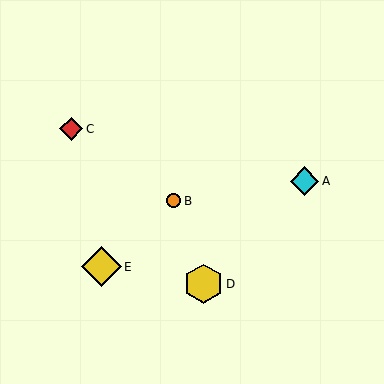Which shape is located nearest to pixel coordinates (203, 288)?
The yellow hexagon (labeled D) at (204, 284) is nearest to that location.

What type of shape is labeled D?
Shape D is a yellow hexagon.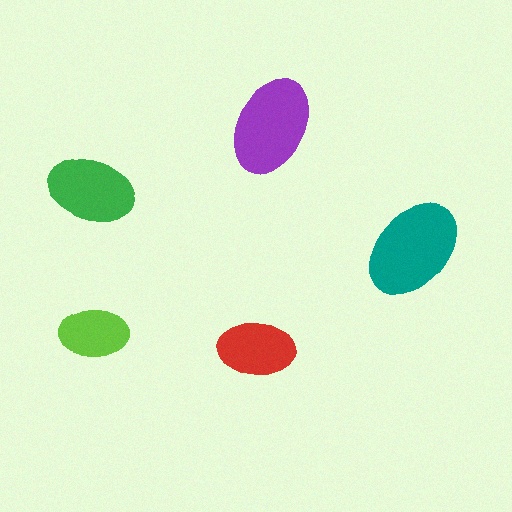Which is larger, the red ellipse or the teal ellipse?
The teal one.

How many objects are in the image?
There are 5 objects in the image.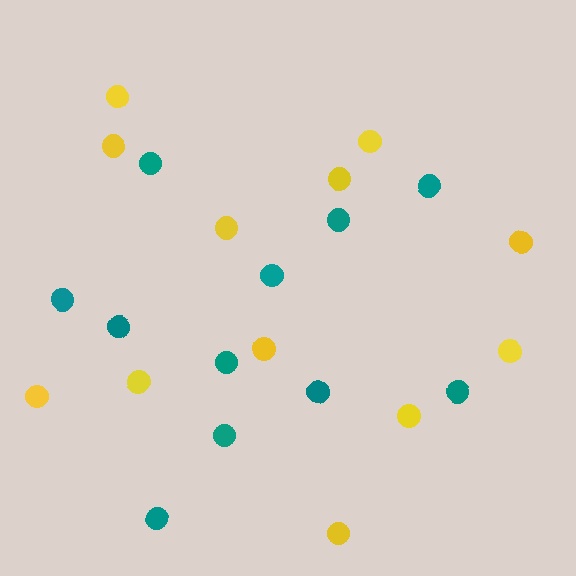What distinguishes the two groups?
There are 2 groups: one group of teal circles (11) and one group of yellow circles (12).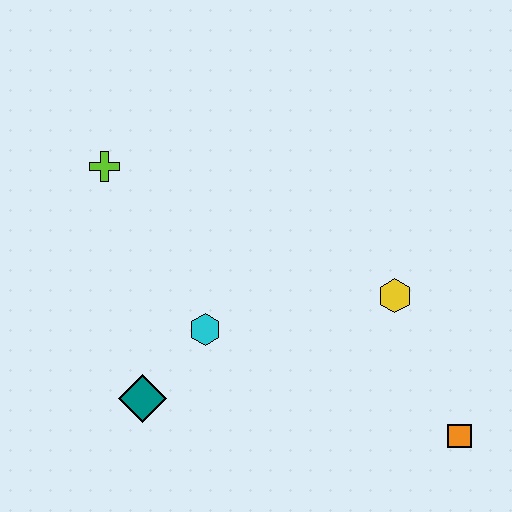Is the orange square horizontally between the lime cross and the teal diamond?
No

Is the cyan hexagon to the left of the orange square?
Yes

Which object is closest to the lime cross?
The cyan hexagon is closest to the lime cross.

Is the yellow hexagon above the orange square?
Yes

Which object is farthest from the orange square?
The lime cross is farthest from the orange square.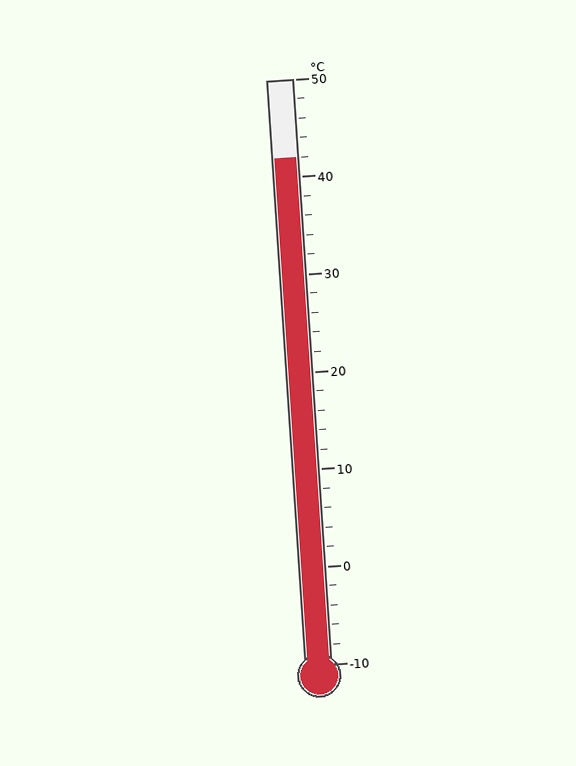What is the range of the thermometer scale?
The thermometer scale ranges from -10°C to 50°C.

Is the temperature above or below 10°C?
The temperature is above 10°C.